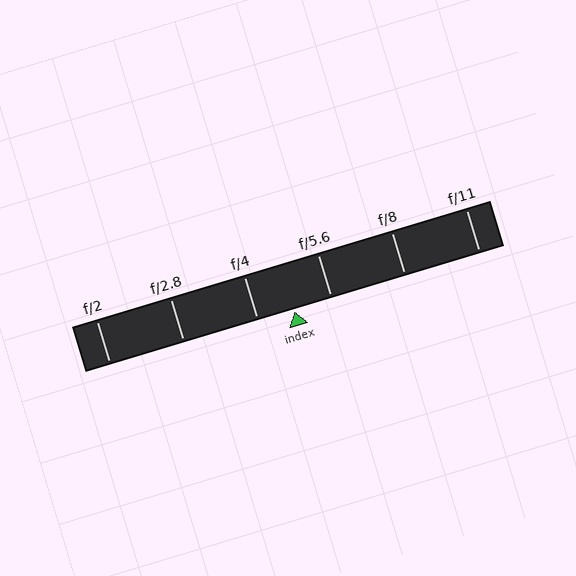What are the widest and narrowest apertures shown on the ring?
The widest aperture shown is f/2 and the narrowest is f/11.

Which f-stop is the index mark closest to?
The index mark is closest to f/4.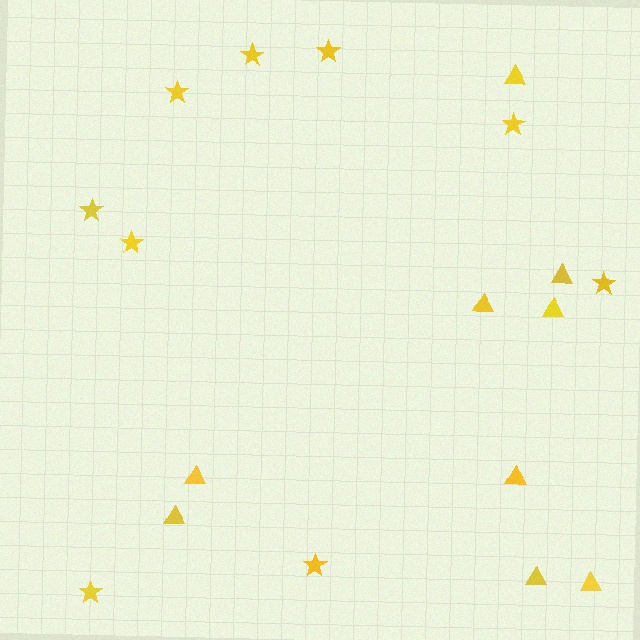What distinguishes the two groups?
There are 2 groups: one group of triangles (9) and one group of stars (9).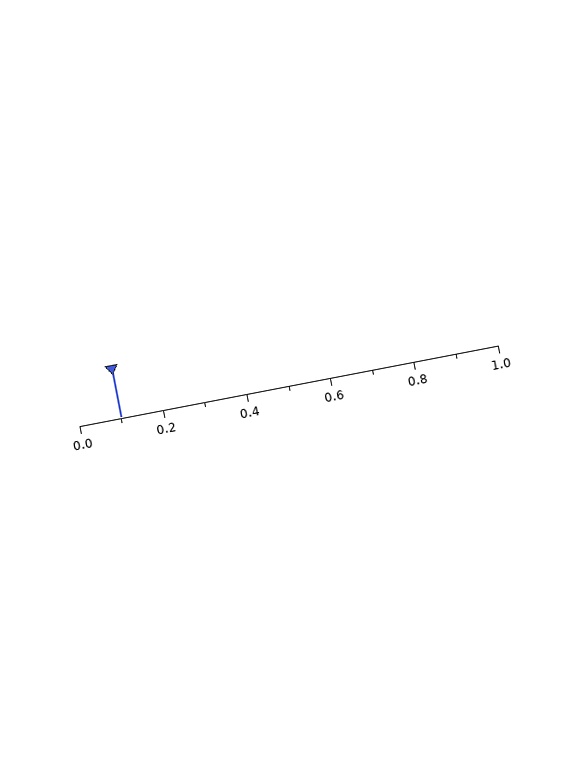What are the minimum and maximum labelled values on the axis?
The axis runs from 0.0 to 1.0.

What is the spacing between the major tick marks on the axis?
The major ticks are spaced 0.2 apart.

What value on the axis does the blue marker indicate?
The marker indicates approximately 0.1.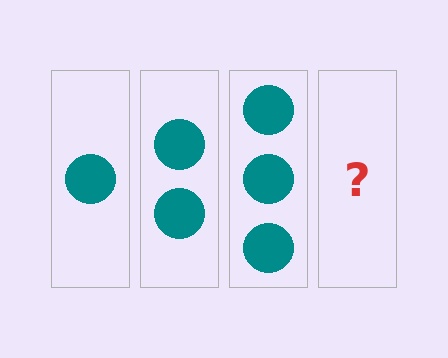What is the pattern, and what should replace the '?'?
The pattern is that each step adds one more circle. The '?' should be 4 circles.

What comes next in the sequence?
The next element should be 4 circles.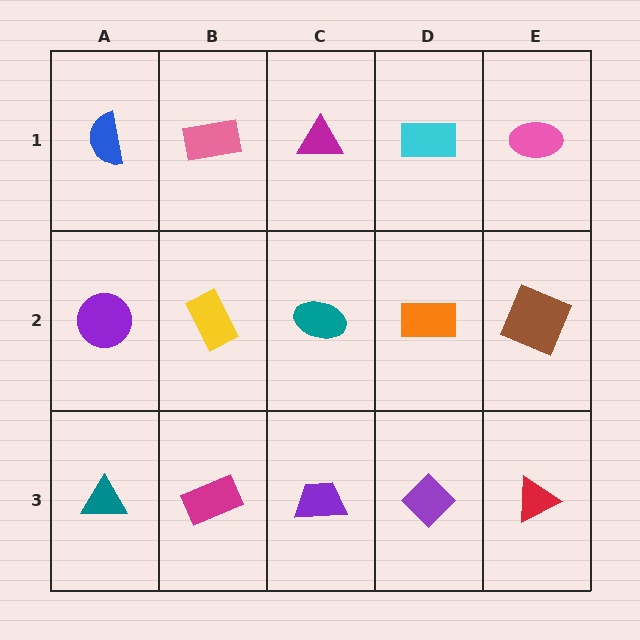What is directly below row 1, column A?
A purple circle.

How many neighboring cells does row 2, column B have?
4.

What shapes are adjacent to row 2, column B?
A pink rectangle (row 1, column B), a magenta rectangle (row 3, column B), a purple circle (row 2, column A), a teal ellipse (row 2, column C).